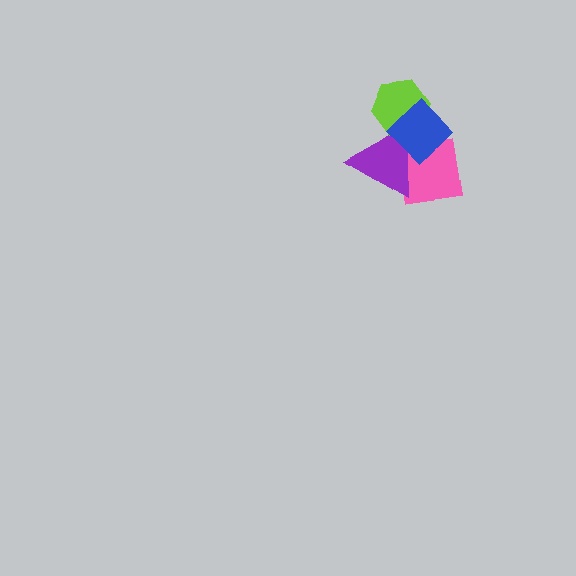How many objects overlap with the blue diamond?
3 objects overlap with the blue diamond.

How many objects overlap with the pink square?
2 objects overlap with the pink square.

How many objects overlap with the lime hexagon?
2 objects overlap with the lime hexagon.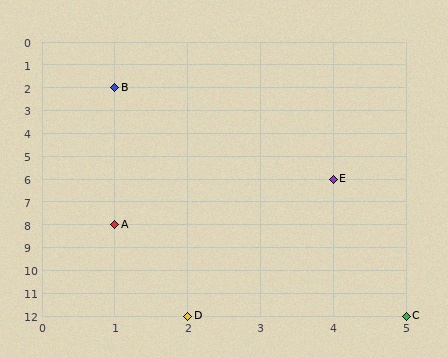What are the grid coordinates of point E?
Point E is at grid coordinates (4, 6).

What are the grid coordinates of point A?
Point A is at grid coordinates (1, 8).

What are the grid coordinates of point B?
Point B is at grid coordinates (1, 2).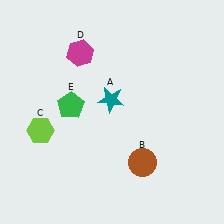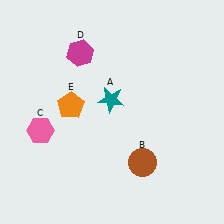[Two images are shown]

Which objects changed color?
C changed from lime to pink. E changed from green to orange.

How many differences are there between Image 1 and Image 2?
There are 2 differences between the two images.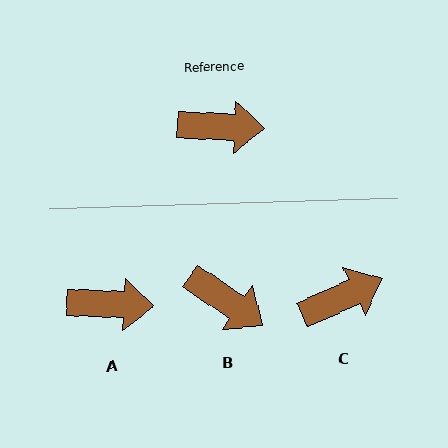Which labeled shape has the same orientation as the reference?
A.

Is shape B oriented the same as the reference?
No, it is off by about 32 degrees.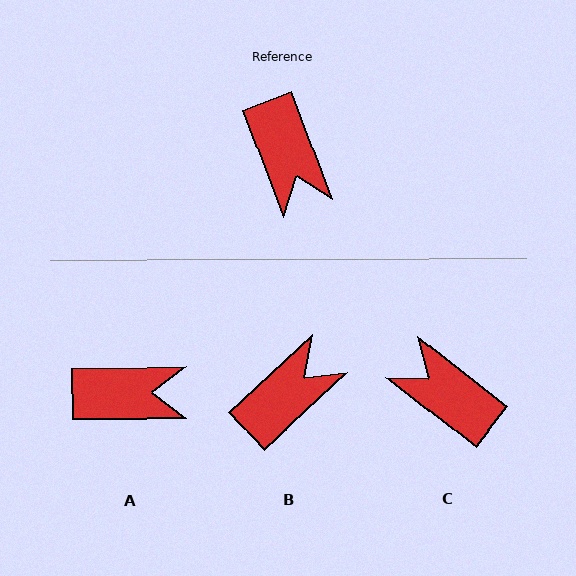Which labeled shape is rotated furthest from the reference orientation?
C, about 149 degrees away.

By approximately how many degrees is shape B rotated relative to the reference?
Approximately 112 degrees counter-clockwise.